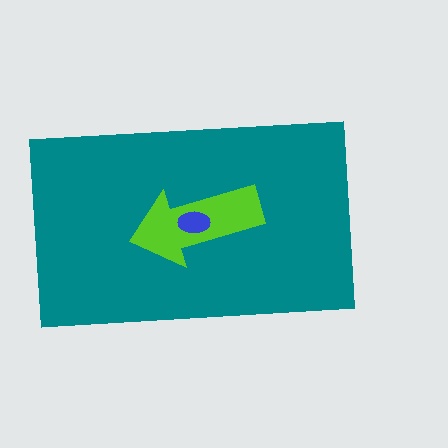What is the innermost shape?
The blue ellipse.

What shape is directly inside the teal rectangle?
The lime arrow.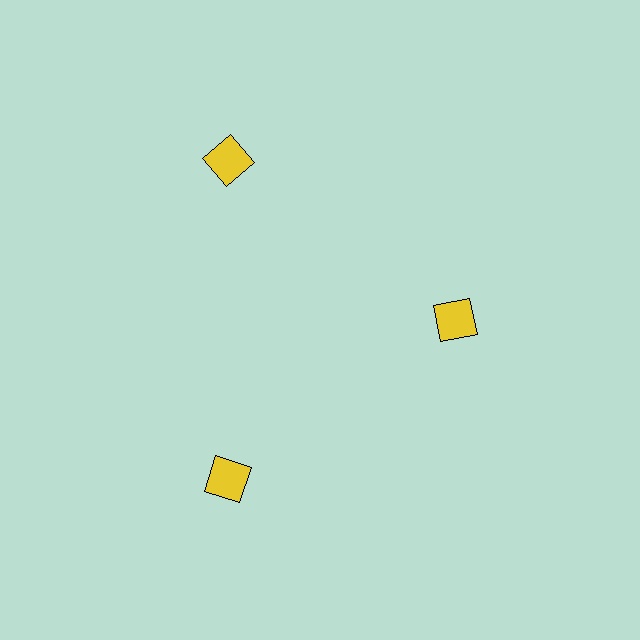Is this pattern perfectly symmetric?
No. The 3 yellow squares are arranged in a ring, but one element near the 3 o'clock position is pulled inward toward the center, breaking the 3-fold rotational symmetry.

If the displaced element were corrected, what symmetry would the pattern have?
It would have 3-fold rotational symmetry — the pattern would map onto itself every 120 degrees.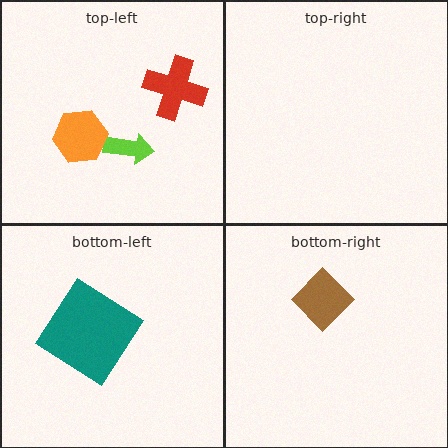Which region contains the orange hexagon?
The top-left region.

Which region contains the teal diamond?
The bottom-left region.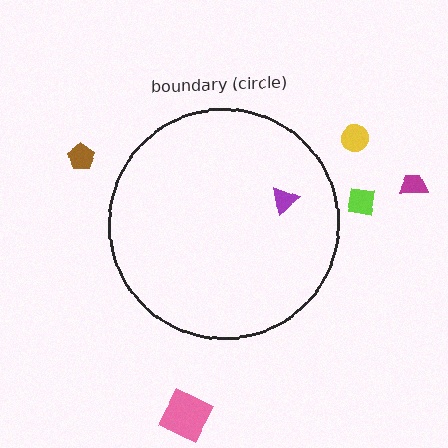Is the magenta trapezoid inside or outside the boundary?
Outside.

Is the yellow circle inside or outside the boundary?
Outside.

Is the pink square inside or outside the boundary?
Outside.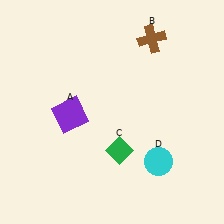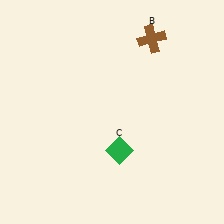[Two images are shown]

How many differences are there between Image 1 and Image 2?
There are 2 differences between the two images.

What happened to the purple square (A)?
The purple square (A) was removed in Image 2. It was in the bottom-left area of Image 1.